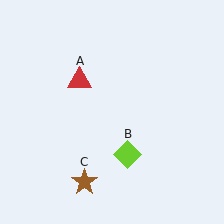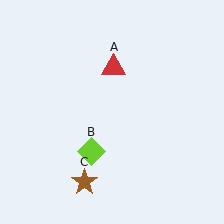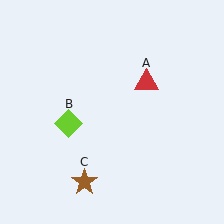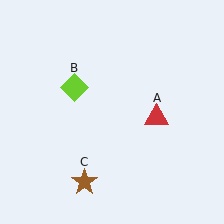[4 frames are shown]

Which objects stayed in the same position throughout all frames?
Brown star (object C) remained stationary.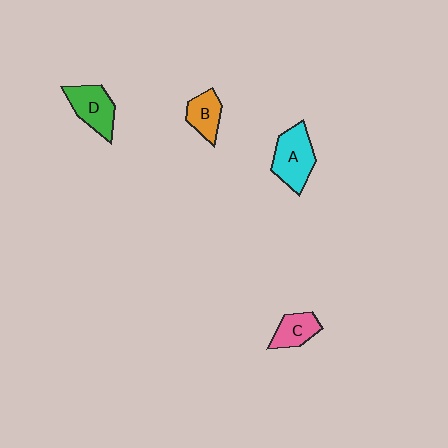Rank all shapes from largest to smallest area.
From largest to smallest: A (cyan), D (green), B (orange), C (pink).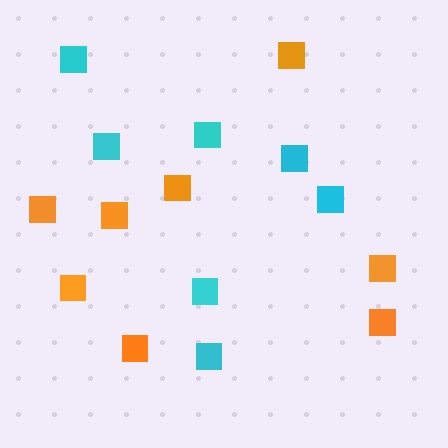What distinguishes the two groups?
There are 2 groups: one group of cyan squares (7) and one group of orange squares (8).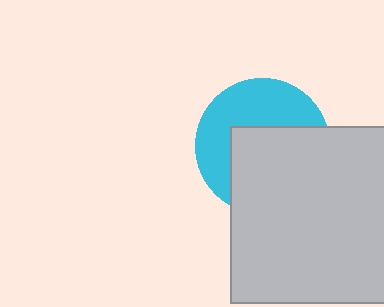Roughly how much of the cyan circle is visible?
About half of it is visible (roughly 46%).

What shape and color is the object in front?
The object in front is a light gray square.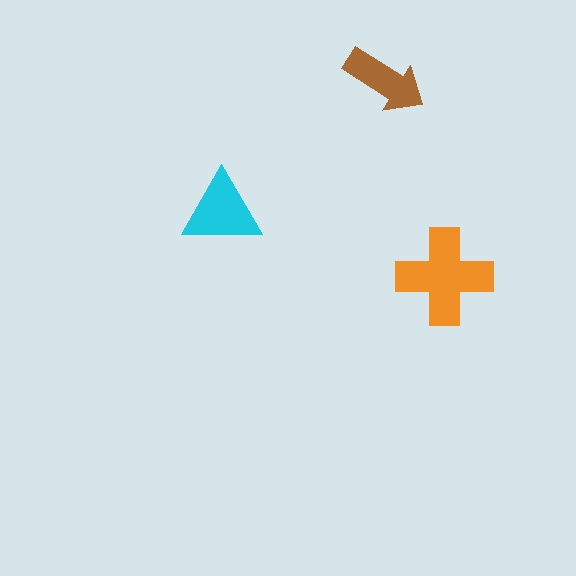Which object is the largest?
The orange cross.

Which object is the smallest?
The brown arrow.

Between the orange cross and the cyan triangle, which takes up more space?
The orange cross.